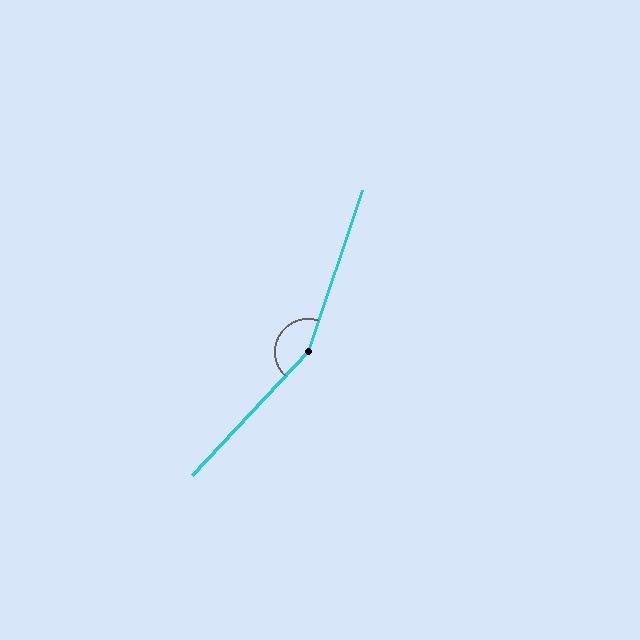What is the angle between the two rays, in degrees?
Approximately 155 degrees.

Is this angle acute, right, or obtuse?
It is obtuse.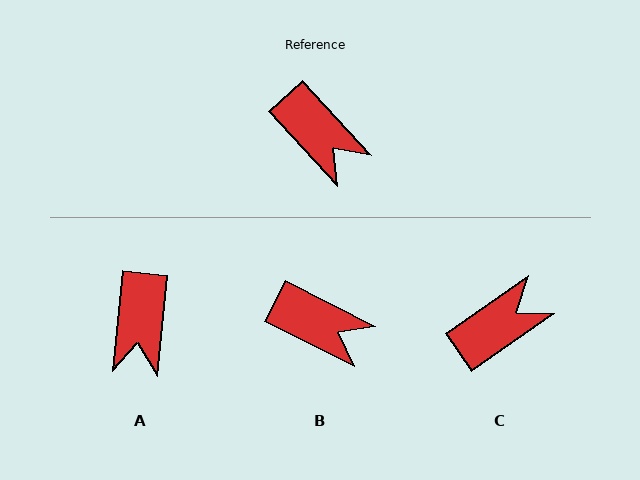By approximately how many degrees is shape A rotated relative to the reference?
Approximately 48 degrees clockwise.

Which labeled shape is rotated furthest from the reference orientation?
C, about 82 degrees away.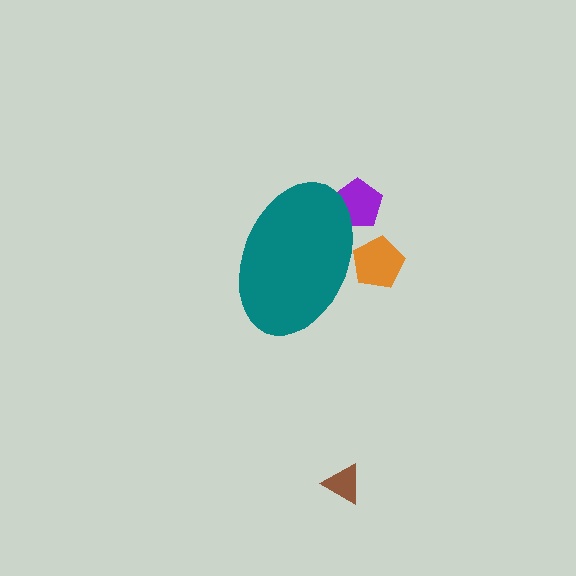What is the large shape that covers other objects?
A teal ellipse.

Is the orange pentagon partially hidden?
Yes, the orange pentagon is partially hidden behind the teal ellipse.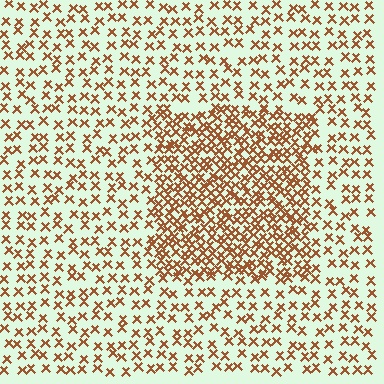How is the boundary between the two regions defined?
The boundary is defined by a change in element density (approximately 2.3x ratio). All elements are the same color, size, and shape.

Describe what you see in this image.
The image contains small brown elements arranged at two different densities. A rectangle-shaped region is visible where the elements are more densely packed than the surrounding area.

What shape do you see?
I see a rectangle.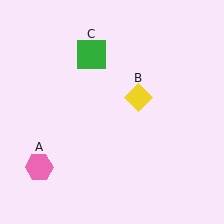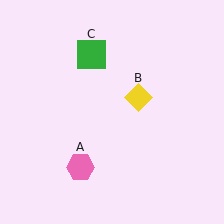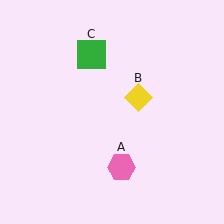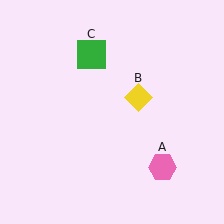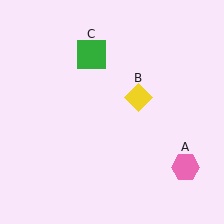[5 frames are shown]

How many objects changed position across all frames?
1 object changed position: pink hexagon (object A).